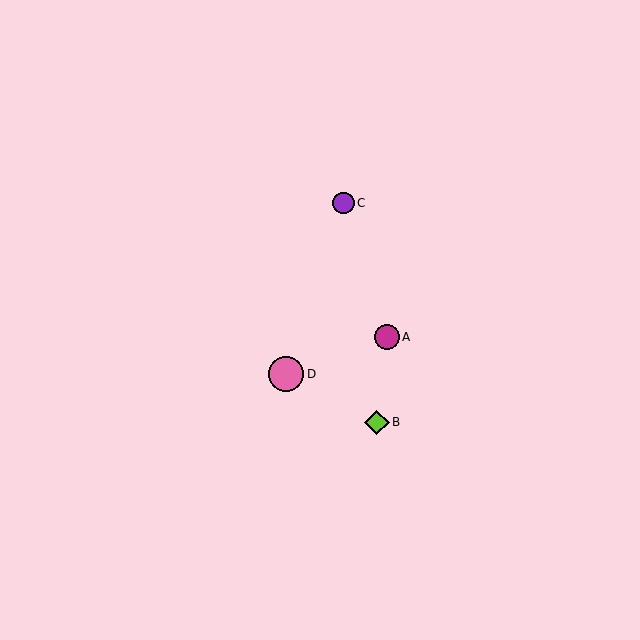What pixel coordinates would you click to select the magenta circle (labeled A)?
Click at (387, 337) to select the magenta circle A.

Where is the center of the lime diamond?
The center of the lime diamond is at (377, 422).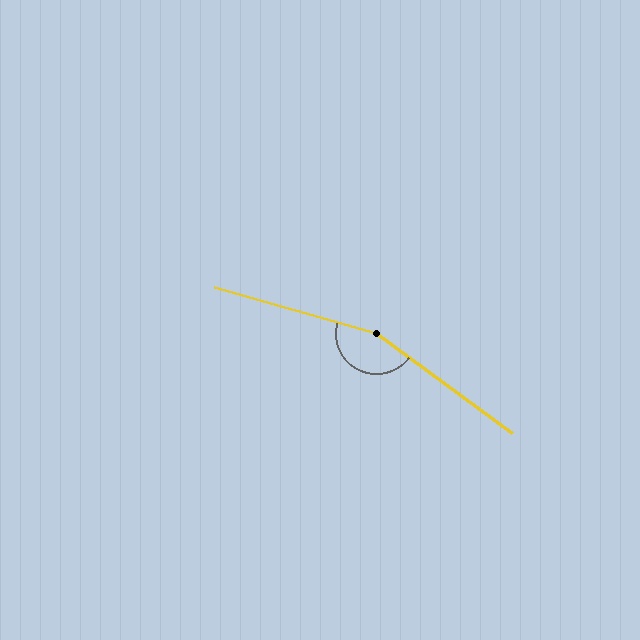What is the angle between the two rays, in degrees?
Approximately 160 degrees.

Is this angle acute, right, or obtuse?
It is obtuse.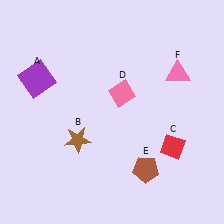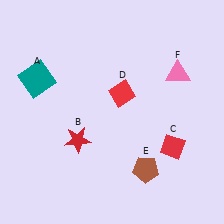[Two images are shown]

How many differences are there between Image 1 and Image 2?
There are 3 differences between the two images.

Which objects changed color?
A changed from purple to teal. B changed from brown to red. D changed from pink to red.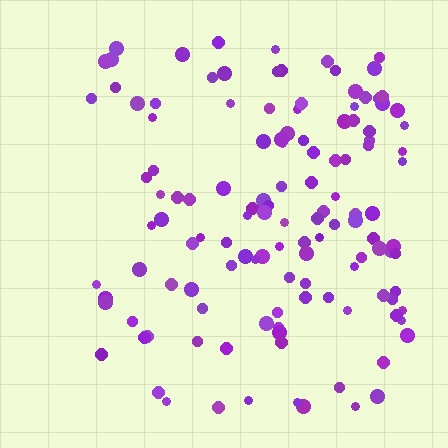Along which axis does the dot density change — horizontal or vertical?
Horizontal.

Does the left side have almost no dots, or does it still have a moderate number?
Still a moderate number, just noticeably fewer than the right.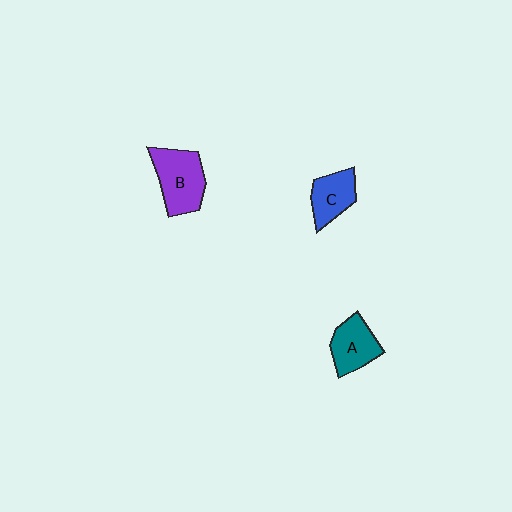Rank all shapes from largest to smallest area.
From largest to smallest: B (purple), A (teal), C (blue).